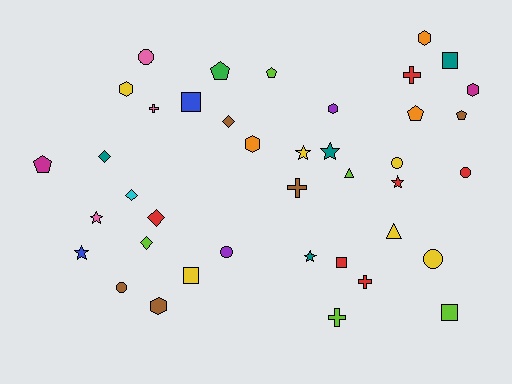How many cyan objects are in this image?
There is 1 cyan object.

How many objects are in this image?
There are 40 objects.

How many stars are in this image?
There are 6 stars.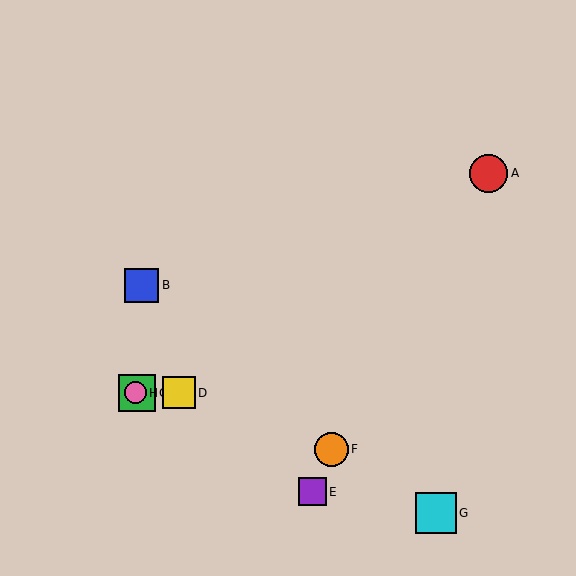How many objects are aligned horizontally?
3 objects (C, D, H) are aligned horizontally.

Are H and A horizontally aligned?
No, H is at y≈393 and A is at y≈173.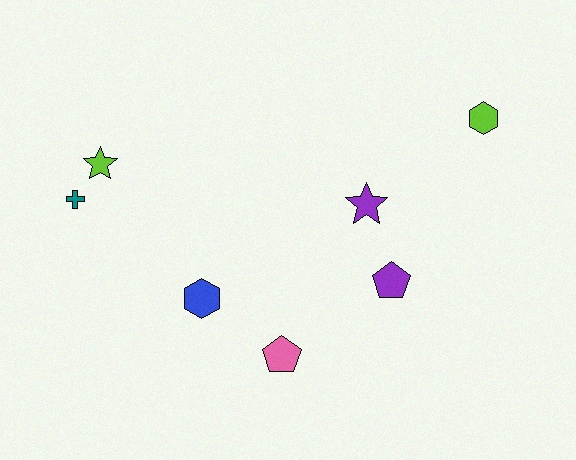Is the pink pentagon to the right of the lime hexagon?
No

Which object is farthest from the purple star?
The teal cross is farthest from the purple star.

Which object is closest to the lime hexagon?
The purple star is closest to the lime hexagon.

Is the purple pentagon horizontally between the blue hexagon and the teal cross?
No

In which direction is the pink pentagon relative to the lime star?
The pink pentagon is below the lime star.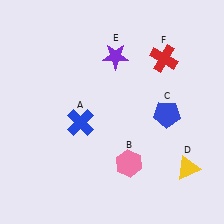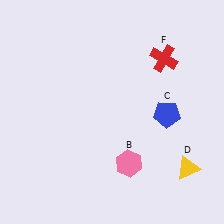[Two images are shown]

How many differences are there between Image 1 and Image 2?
There are 2 differences between the two images.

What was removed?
The blue cross (A), the purple star (E) were removed in Image 2.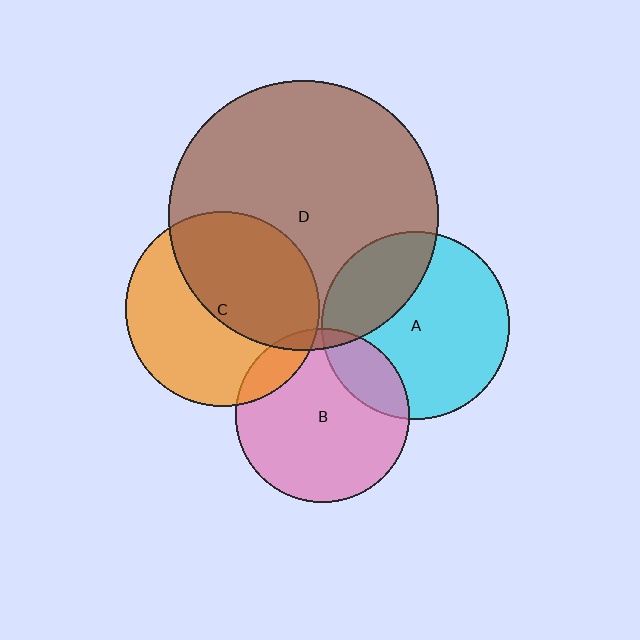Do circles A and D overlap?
Yes.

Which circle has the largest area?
Circle D (brown).